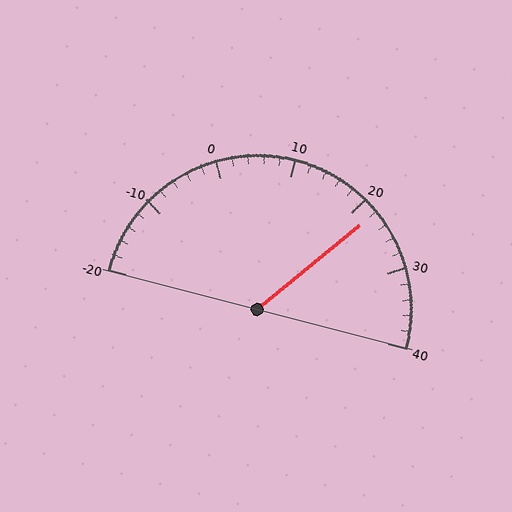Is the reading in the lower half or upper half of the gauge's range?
The reading is in the upper half of the range (-20 to 40).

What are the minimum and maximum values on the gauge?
The gauge ranges from -20 to 40.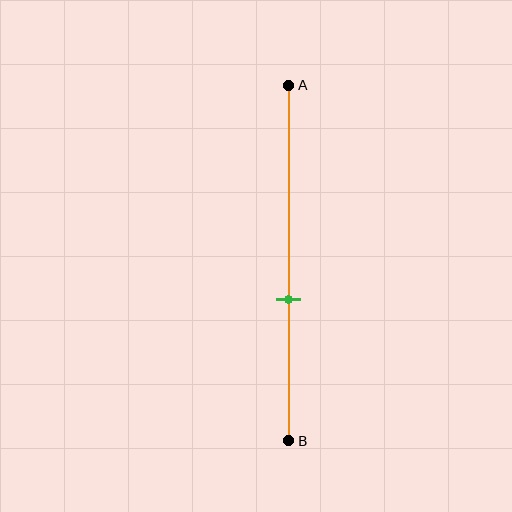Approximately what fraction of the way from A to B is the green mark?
The green mark is approximately 60% of the way from A to B.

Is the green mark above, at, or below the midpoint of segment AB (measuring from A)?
The green mark is below the midpoint of segment AB.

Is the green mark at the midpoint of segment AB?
No, the mark is at about 60% from A, not at the 50% midpoint.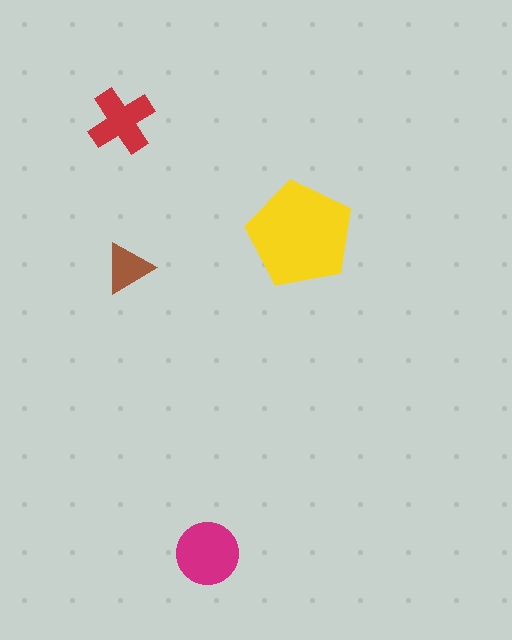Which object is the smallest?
The brown triangle.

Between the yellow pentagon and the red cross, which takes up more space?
The yellow pentagon.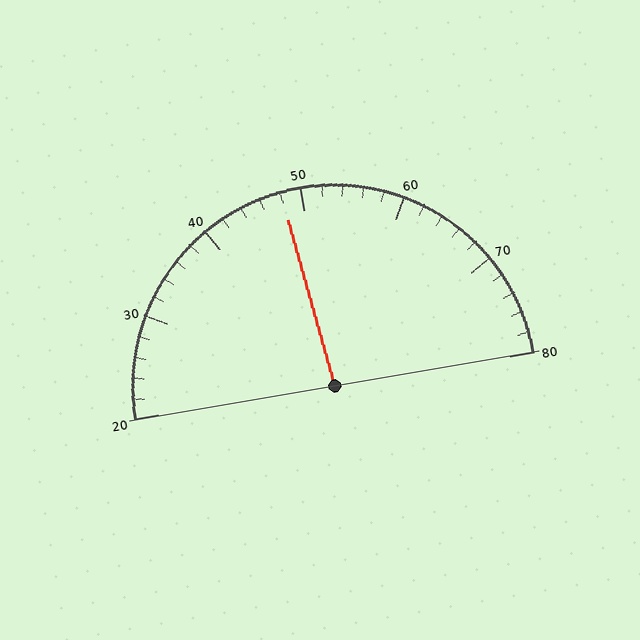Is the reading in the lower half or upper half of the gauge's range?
The reading is in the lower half of the range (20 to 80).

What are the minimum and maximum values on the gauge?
The gauge ranges from 20 to 80.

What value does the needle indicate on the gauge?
The needle indicates approximately 48.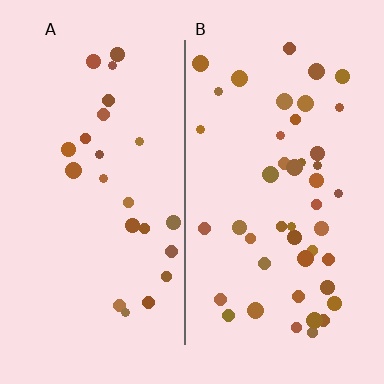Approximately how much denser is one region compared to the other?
Approximately 1.9× — region B over region A.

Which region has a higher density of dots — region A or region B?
B (the right).